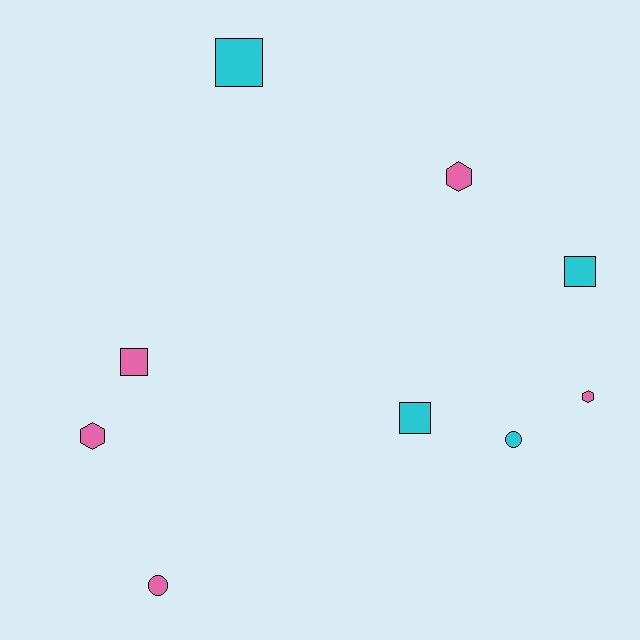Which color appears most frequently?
Pink, with 5 objects.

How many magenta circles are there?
There are no magenta circles.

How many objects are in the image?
There are 9 objects.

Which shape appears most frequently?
Square, with 4 objects.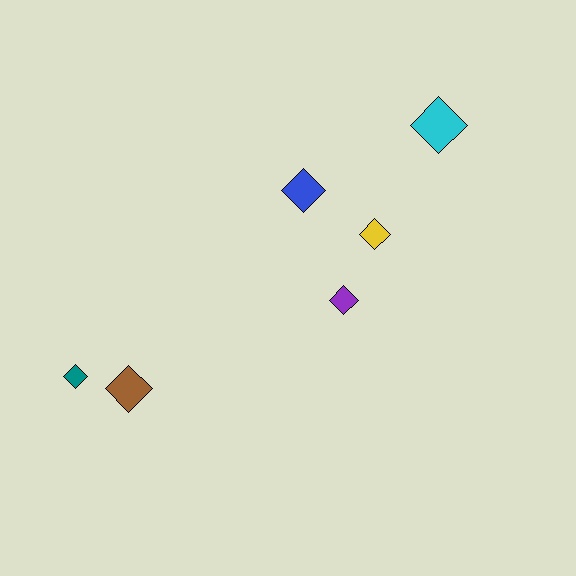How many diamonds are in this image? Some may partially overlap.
There are 6 diamonds.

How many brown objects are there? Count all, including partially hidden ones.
There is 1 brown object.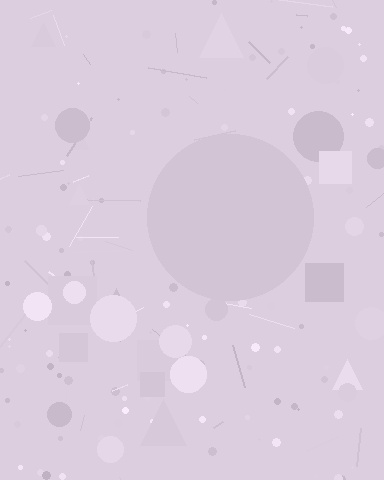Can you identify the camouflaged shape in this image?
The camouflaged shape is a circle.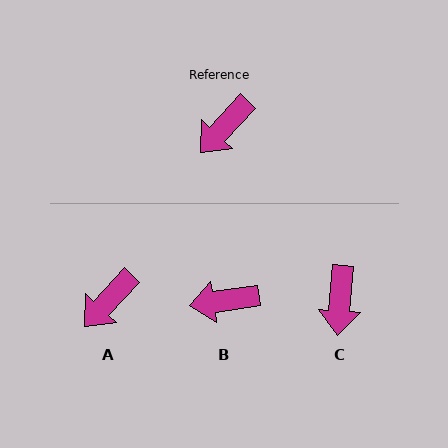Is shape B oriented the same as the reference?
No, it is off by about 39 degrees.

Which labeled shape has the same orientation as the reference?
A.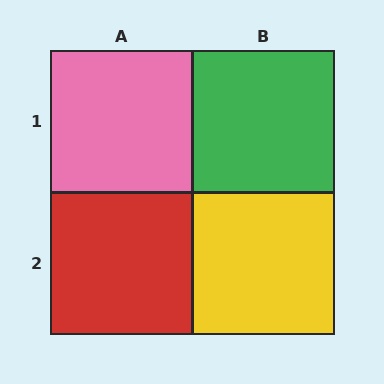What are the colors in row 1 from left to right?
Pink, green.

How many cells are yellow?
1 cell is yellow.